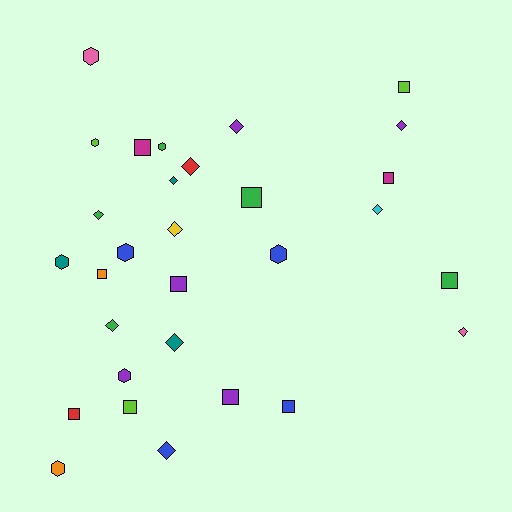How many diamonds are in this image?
There are 11 diamonds.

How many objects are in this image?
There are 30 objects.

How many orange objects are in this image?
There are 2 orange objects.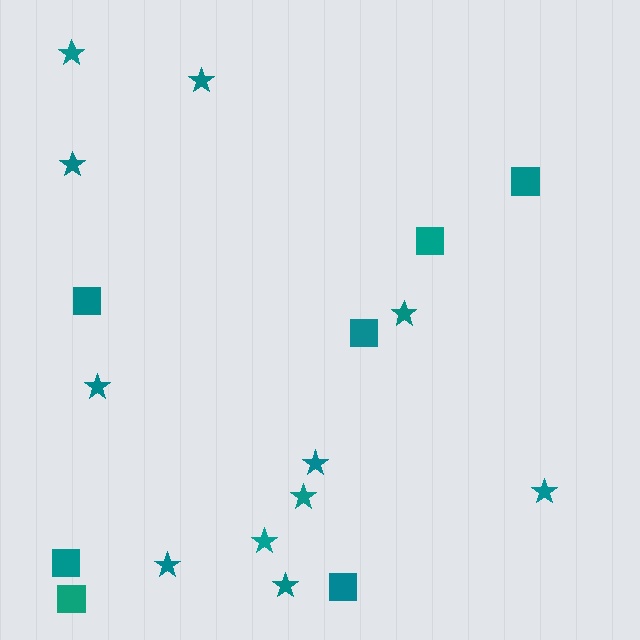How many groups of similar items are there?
There are 2 groups: one group of stars (11) and one group of squares (7).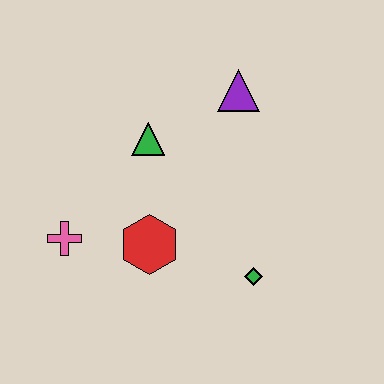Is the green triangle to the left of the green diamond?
Yes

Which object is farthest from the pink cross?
The purple triangle is farthest from the pink cross.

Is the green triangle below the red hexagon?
No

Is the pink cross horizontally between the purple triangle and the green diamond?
No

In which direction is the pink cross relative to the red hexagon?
The pink cross is to the left of the red hexagon.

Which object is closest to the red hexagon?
The pink cross is closest to the red hexagon.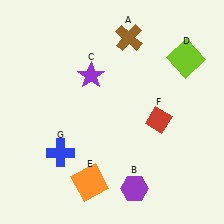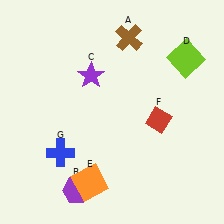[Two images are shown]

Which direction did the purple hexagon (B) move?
The purple hexagon (B) moved left.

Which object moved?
The purple hexagon (B) moved left.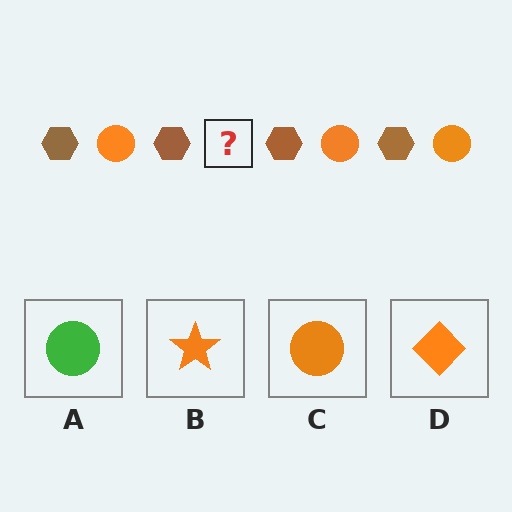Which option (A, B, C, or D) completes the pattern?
C.